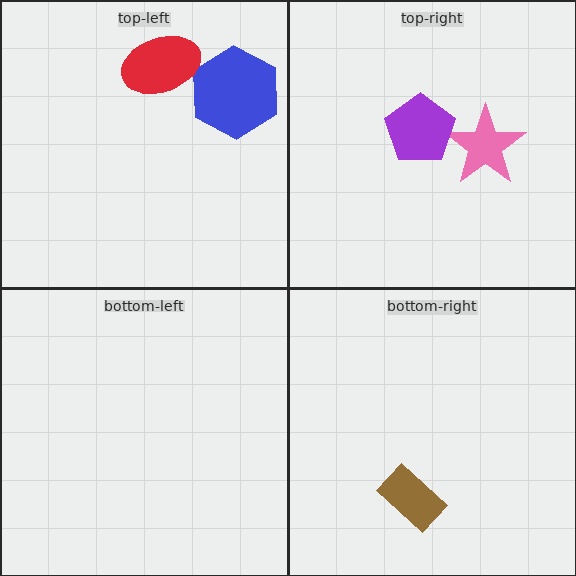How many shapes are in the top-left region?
2.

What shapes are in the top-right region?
The pink star, the purple pentagon.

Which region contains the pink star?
The top-right region.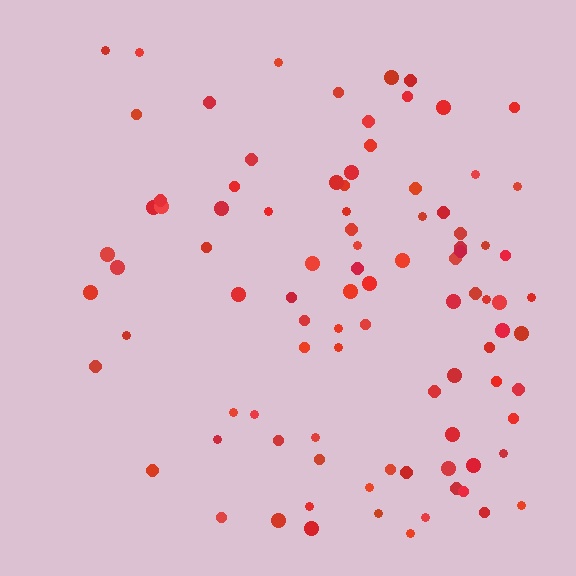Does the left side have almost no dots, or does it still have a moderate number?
Still a moderate number, just noticeably fewer than the right.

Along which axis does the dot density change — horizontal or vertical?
Horizontal.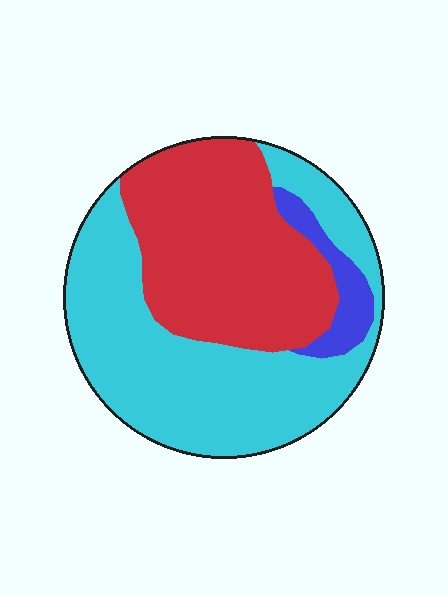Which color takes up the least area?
Blue, at roughly 5%.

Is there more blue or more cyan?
Cyan.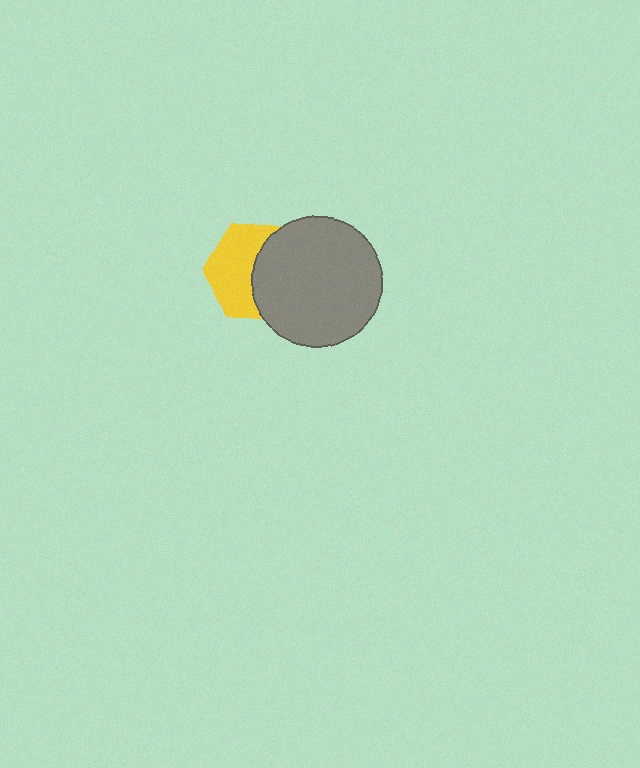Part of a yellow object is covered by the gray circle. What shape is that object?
It is a hexagon.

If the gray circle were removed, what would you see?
You would see the complete yellow hexagon.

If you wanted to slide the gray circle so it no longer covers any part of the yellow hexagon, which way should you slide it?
Slide it right — that is the most direct way to separate the two shapes.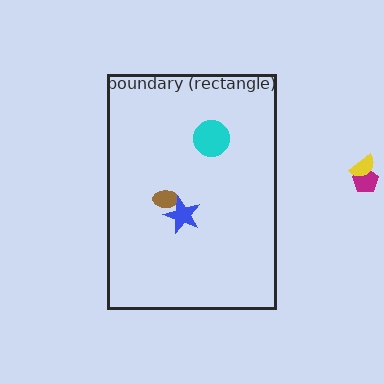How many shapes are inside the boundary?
3 inside, 2 outside.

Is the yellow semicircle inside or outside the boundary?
Outside.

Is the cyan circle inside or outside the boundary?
Inside.